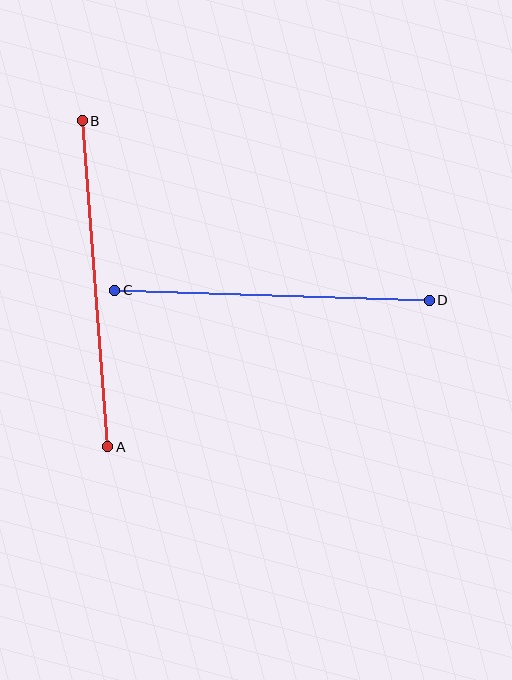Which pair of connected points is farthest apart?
Points A and B are farthest apart.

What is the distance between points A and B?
The distance is approximately 327 pixels.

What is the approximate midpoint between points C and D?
The midpoint is at approximately (272, 295) pixels.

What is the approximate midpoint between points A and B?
The midpoint is at approximately (95, 284) pixels.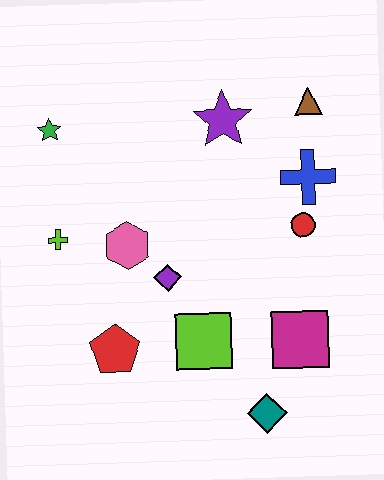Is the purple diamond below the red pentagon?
No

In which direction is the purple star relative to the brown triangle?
The purple star is to the left of the brown triangle.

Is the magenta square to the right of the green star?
Yes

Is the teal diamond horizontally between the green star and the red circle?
Yes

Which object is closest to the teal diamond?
The magenta square is closest to the teal diamond.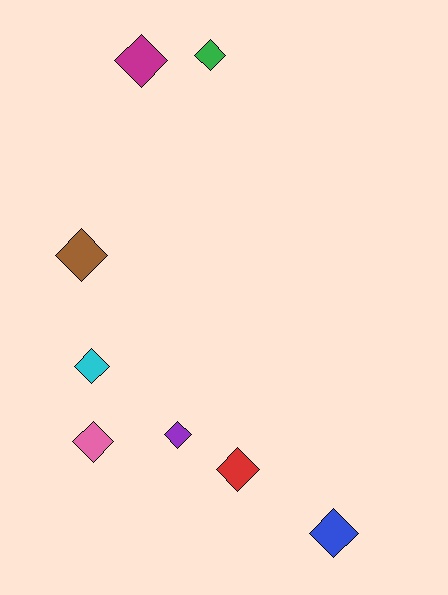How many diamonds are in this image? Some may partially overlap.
There are 8 diamonds.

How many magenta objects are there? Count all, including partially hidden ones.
There is 1 magenta object.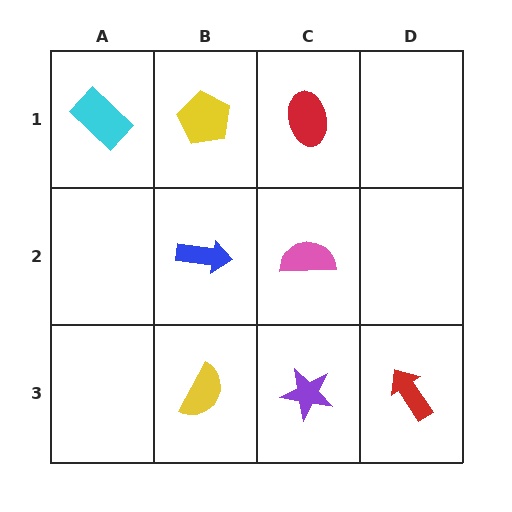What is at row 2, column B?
A blue arrow.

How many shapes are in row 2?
2 shapes.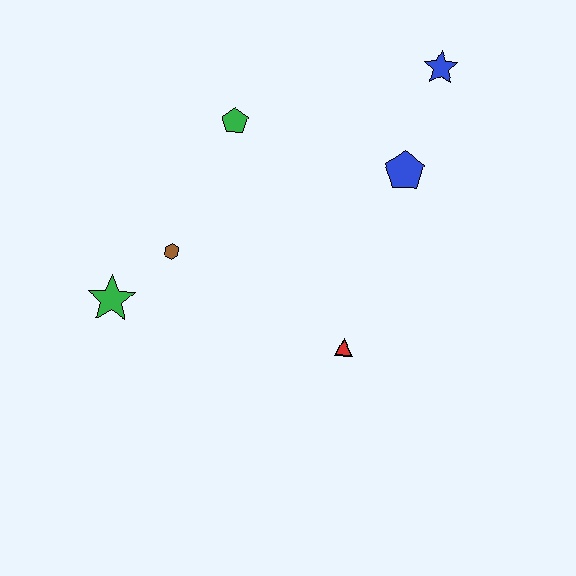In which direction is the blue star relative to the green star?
The blue star is to the right of the green star.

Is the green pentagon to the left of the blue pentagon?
Yes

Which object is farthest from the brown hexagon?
The blue star is farthest from the brown hexagon.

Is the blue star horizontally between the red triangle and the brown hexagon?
No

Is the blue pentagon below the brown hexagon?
No